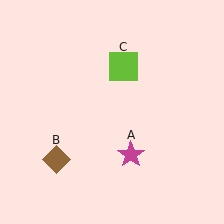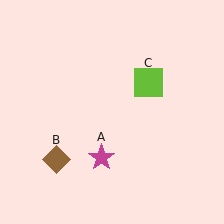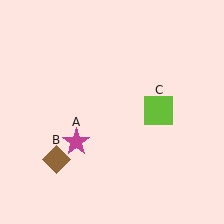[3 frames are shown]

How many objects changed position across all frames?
2 objects changed position: magenta star (object A), lime square (object C).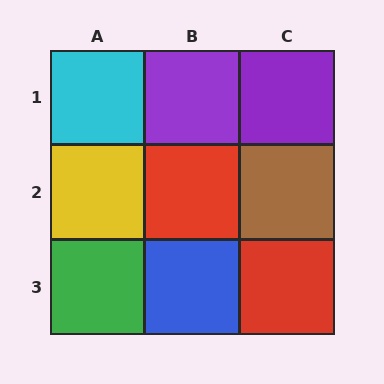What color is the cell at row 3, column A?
Green.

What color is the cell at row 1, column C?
Purple.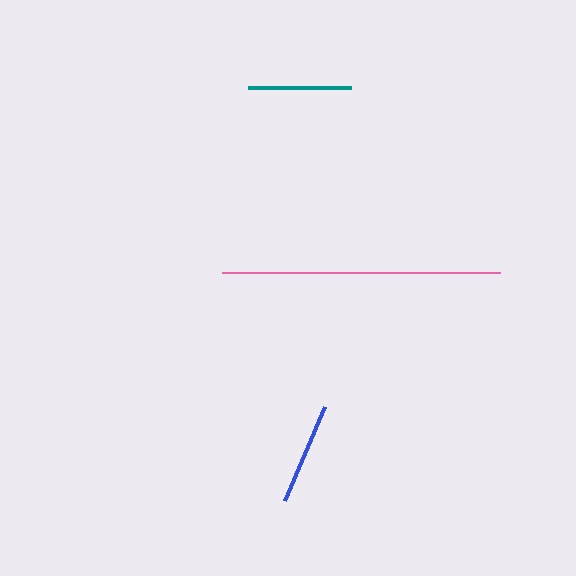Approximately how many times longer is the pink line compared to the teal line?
The pink line is approximately 2.7 times the length of the teal line.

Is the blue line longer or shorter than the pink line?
The pink line is longer than the blue line.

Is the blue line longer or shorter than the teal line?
The teal line is longer than the blue line.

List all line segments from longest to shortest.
From longest to shortest: pink, teal, blue.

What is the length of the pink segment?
The pink segment is approximately 278 pixels long.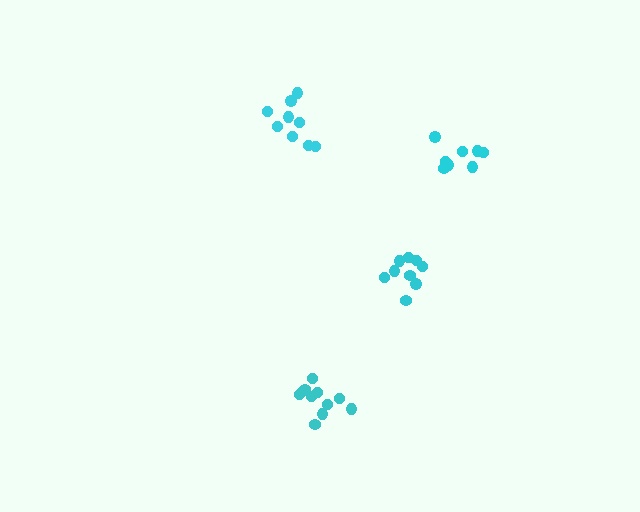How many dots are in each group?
Group 1: 9 dots, Group 2: 11 dots, Group 3: 8 dots, Group 4: 9 dots (37 total).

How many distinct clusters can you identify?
There are 4 distinct clusters.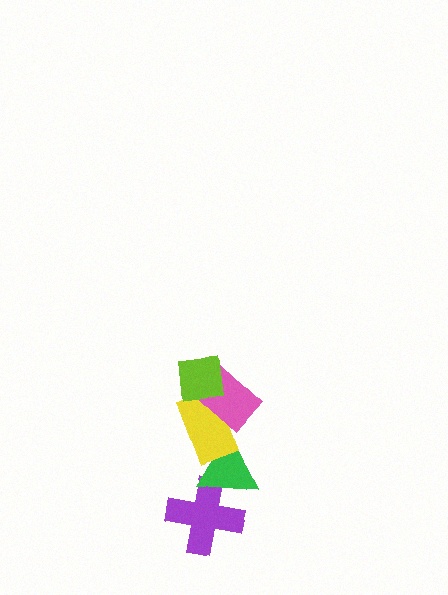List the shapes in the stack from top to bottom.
From top to bottom: the lime square, the pink rectangle, the yellow rectangle, the green triangle, the purple cross.